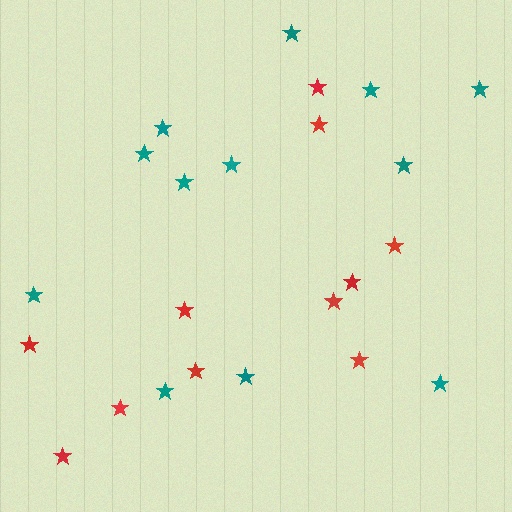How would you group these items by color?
There are 2 groups: one group of teal stars (12) and one group of red stars (11).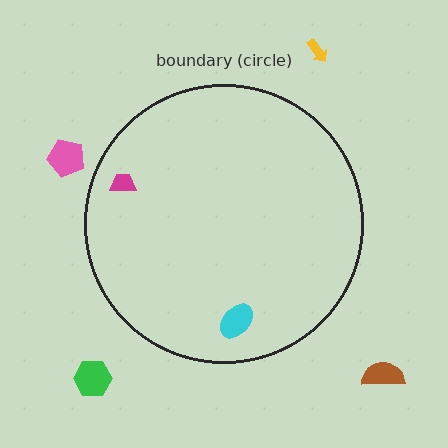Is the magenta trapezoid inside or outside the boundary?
Inside.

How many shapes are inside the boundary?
2 inside, 4 outside.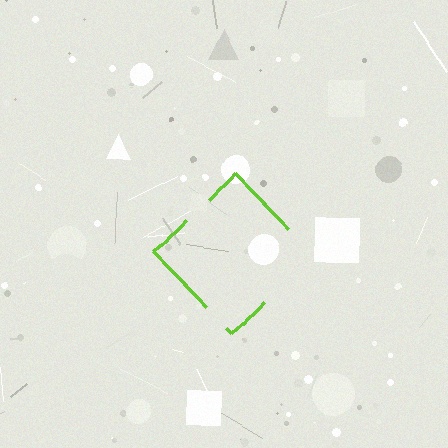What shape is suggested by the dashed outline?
The dashed outline suggests a diamond.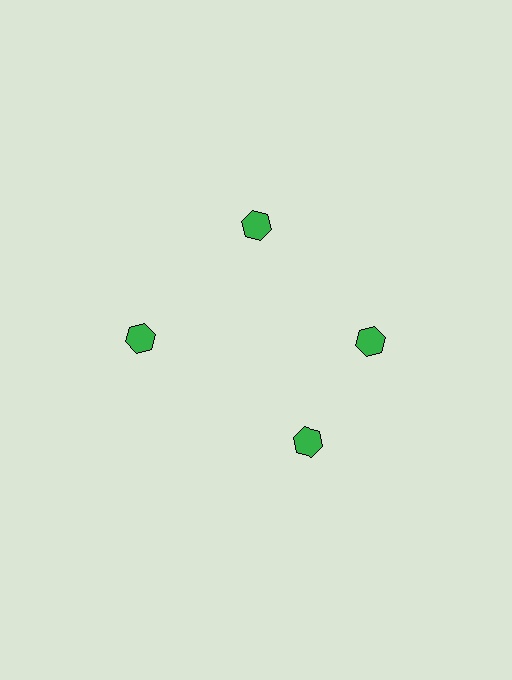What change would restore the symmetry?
The symmetry would be restored by rotating it back into even spacing with its neighbors so that all 4 hexagons sit at equal angles and equal distance from the center.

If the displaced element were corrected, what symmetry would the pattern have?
It would have 4-fold rotational symmetry — the pattern would map onto itself every 90 degrees.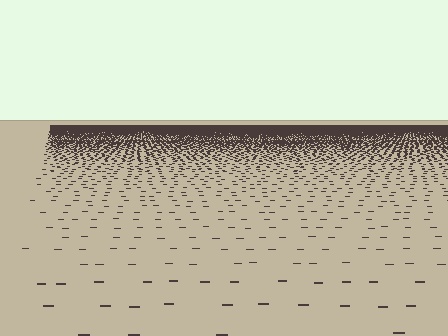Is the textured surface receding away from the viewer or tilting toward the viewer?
The surface is receding away from the viewer. Texture elements get smaller and denser toward the top.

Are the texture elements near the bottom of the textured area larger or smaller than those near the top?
Larger. Near the bottom, elements are closer to the viewer and appear at a bigger on-screen size.